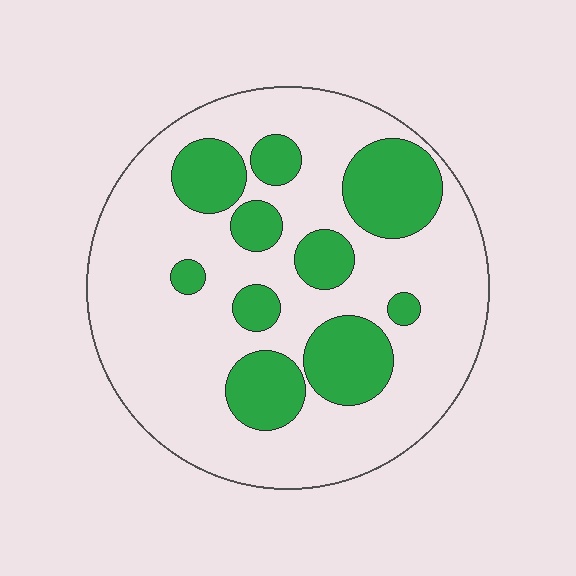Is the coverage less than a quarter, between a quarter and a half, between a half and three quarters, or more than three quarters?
Between a quarter and a half.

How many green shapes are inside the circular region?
10.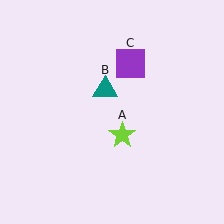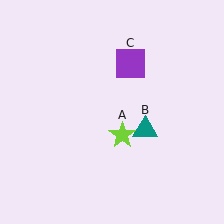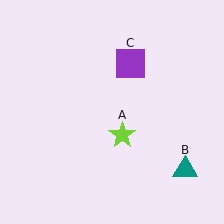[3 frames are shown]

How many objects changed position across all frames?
1 object changed position: teal triangle (object B).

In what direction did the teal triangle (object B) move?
The teal triangle (object B) moved down and to the right.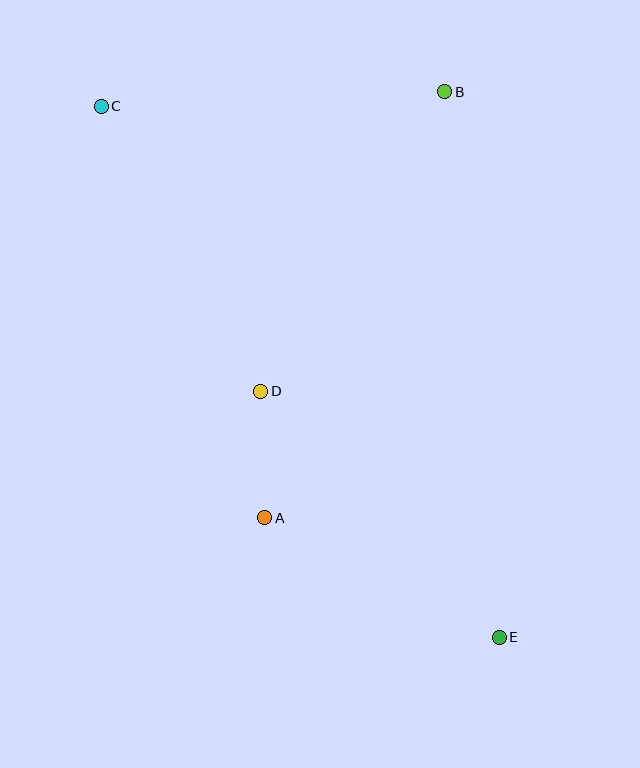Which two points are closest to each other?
Points A and D are closest to each other.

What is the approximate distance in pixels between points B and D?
The distance between B and D is approximately 352 pixels.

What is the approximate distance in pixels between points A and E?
The distance between A and E is approximately 263 pixels.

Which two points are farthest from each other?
Points C and E are farthest from each other.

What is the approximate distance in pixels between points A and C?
The distance between A and C is approximately 443 pixels.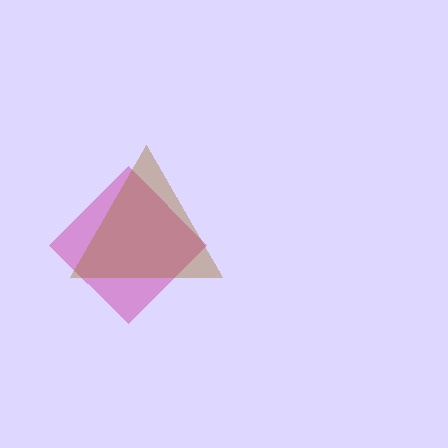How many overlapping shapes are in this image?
There are 2 overlapping shapes in the image.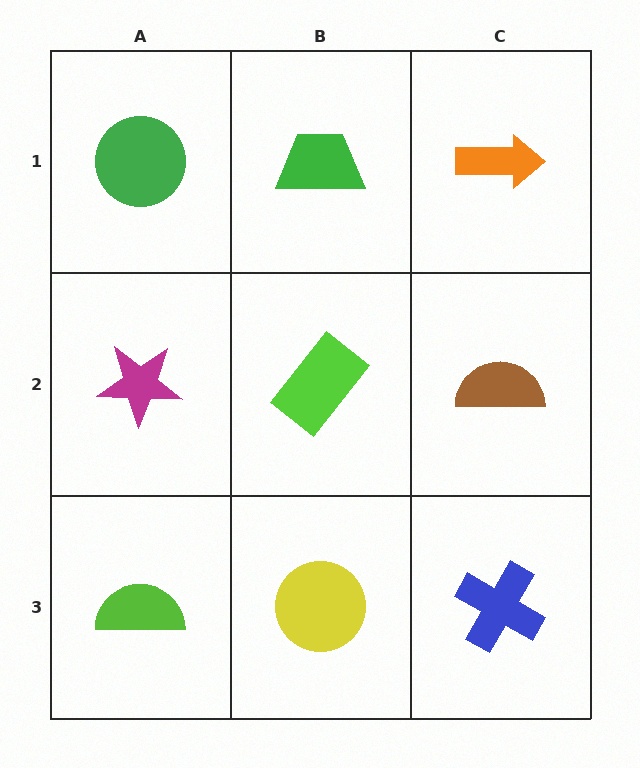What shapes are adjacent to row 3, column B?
A lime rectangle (row 2, column B), a lime semicircle (row 3, column A), a blue cross (row 3, column C).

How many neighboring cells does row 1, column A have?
2.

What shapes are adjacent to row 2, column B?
A green trapezoid (row 1, column B), a yellow circle (row 3, column B), a magenta star (row 2, column A), a brown semicircle (row 2, column C).